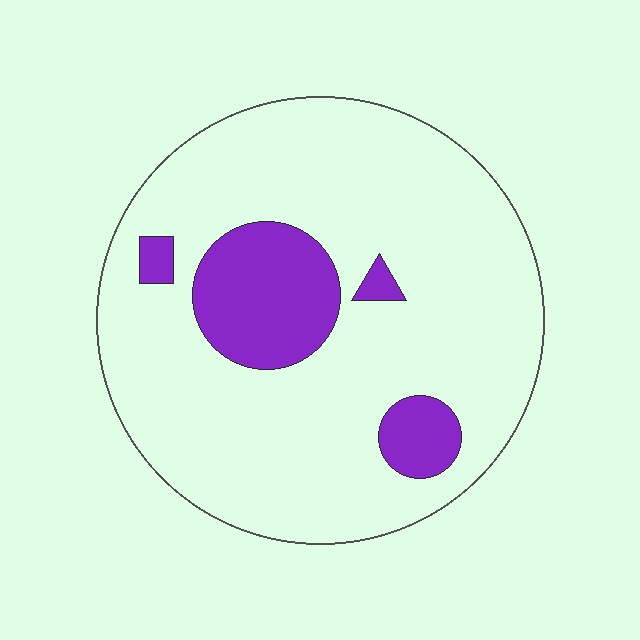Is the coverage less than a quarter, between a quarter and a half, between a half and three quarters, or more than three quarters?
Less than a quarter.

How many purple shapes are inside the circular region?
4.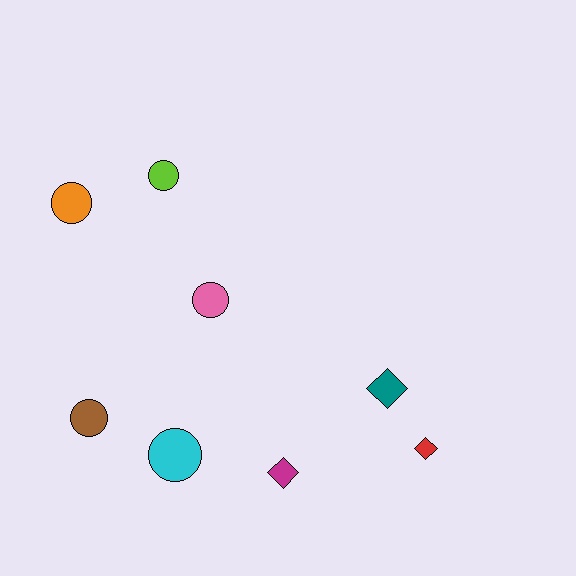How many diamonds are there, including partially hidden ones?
There are 3 diamonds.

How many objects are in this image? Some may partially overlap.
There are 8 objects.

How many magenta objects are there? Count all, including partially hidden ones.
There is 1 magenta object.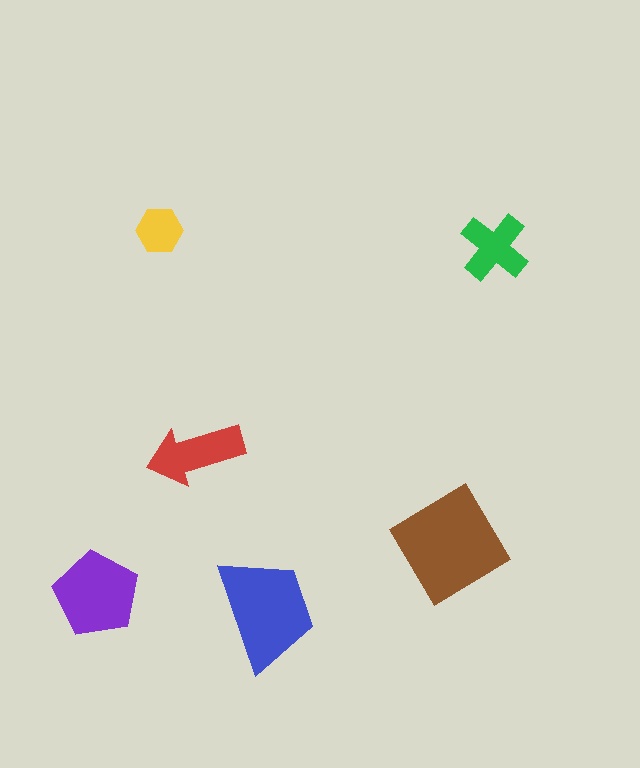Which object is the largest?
The brown diamond.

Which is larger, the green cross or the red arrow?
The red arrow.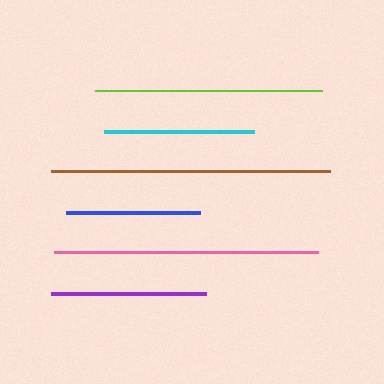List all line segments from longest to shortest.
From longest to shortest: brown, pink, lime, purple, cyan, blue.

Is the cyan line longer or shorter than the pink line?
The pink line is longer than the cyan line.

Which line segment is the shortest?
The blue line is the shortest at approximately 134 pixels.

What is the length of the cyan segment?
The cyan segment is approximately 150 pixels long.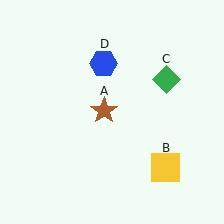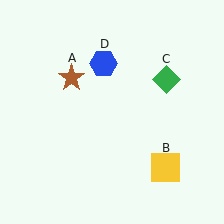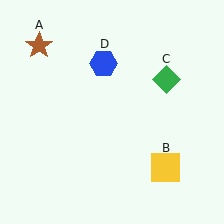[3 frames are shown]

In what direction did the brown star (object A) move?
The brown star (object A) moved up and to the left.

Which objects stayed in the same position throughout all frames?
Yellow square (object B) and green diamond (object C) and blue hexagon (object D) remained stationary.